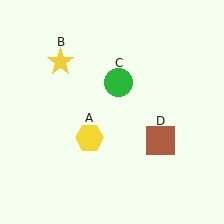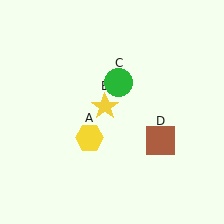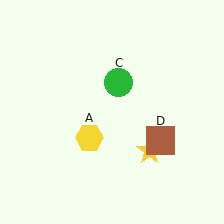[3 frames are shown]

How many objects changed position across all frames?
1 object changed position: yellow star (object B).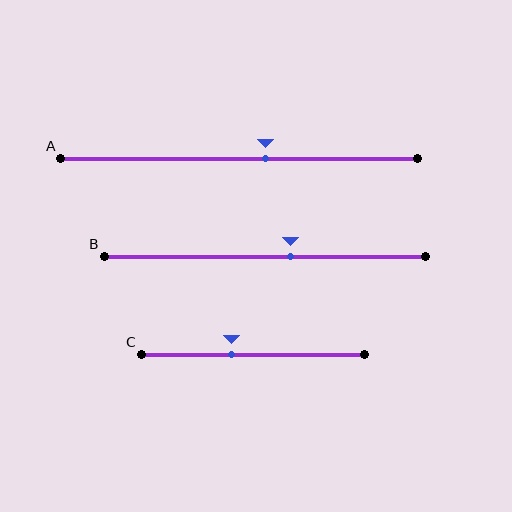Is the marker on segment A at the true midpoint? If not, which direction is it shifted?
No, the marker on segment A is shifted to the right by about 7% of the segment length.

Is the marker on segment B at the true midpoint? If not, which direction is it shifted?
No, the marker on segment B is shifted to the right by about 8% of the segment length.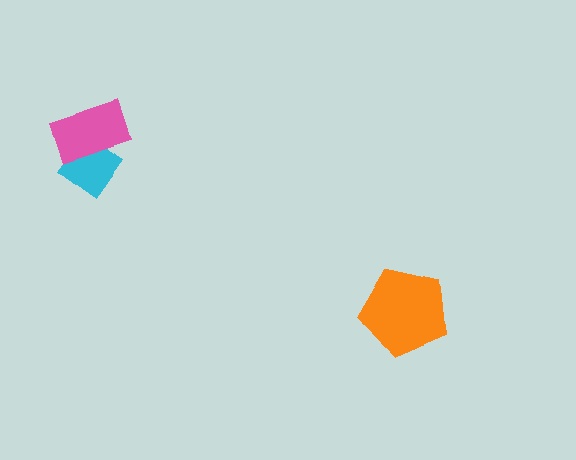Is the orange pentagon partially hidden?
No, no other shape covers it.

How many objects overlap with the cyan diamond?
1 object overlaps with the cyan diamond.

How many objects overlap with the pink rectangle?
1 object overlaps with the pink rectangle.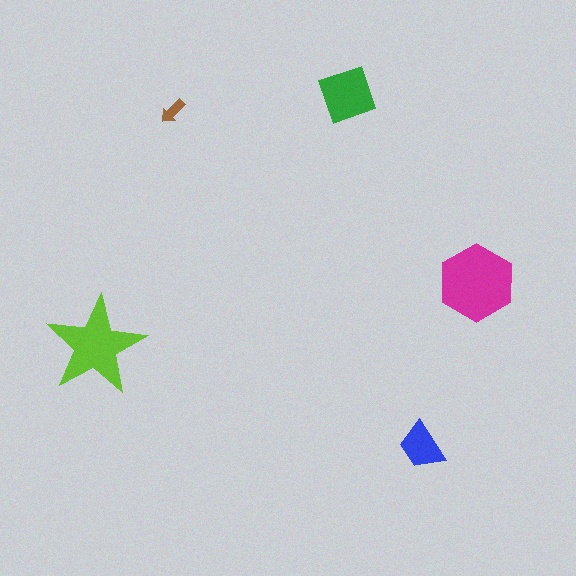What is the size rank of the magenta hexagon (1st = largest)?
1st.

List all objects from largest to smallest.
The magenta hexagon, the lime star, the green square, the blue trapezoid, the brown arrow.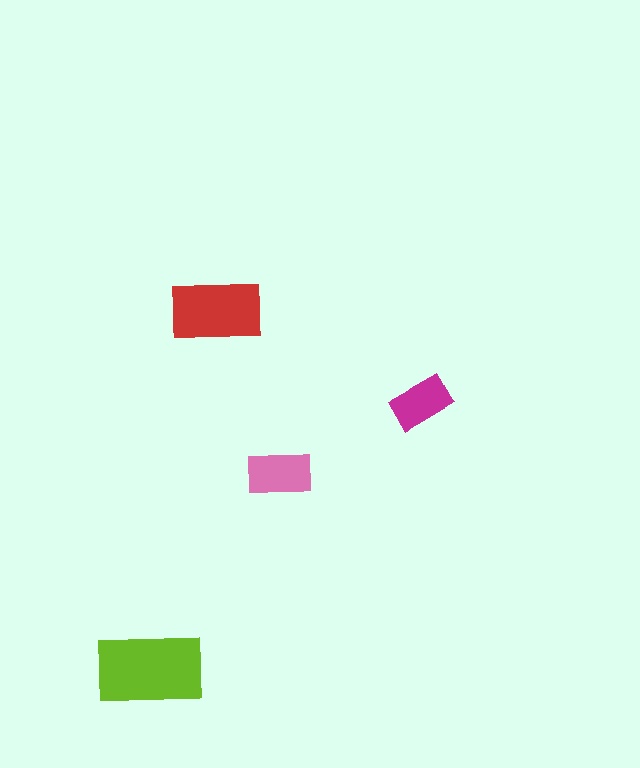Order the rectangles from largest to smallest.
the lime one, the red one, the pink one, the magenta one.